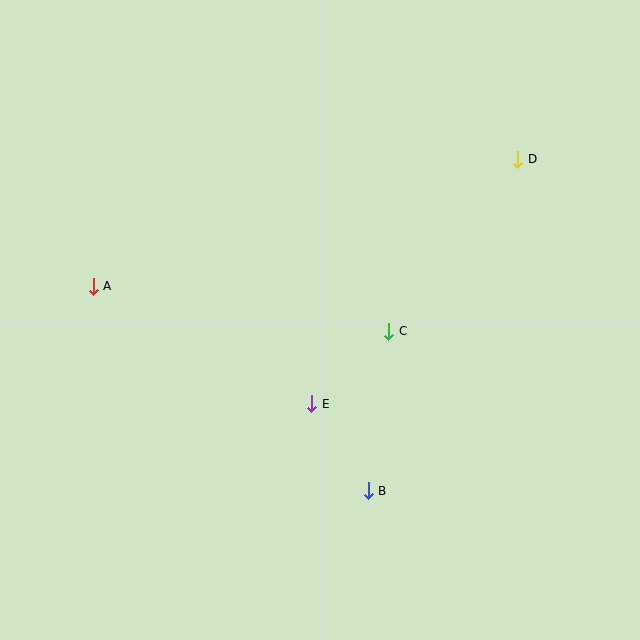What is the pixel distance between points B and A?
The distance between B and A is 343 pixels.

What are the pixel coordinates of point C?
Point C is at (389, 331).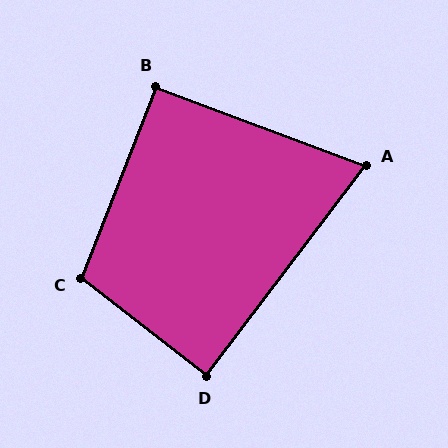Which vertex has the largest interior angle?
C, at approximately 106 degrees.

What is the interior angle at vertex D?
Approximately 89 degrees (approximately right).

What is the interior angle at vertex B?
Approximately 91 degrees (approximately right).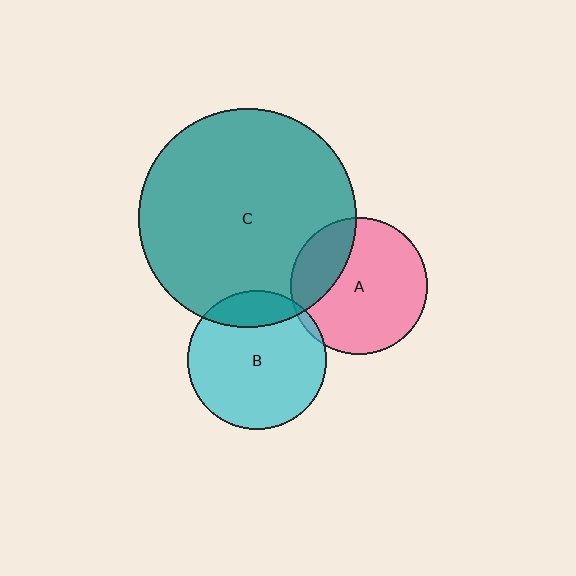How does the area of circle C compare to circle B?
Approximately 2.5 times.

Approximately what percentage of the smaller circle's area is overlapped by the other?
Approximately 25%.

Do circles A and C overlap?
Yes.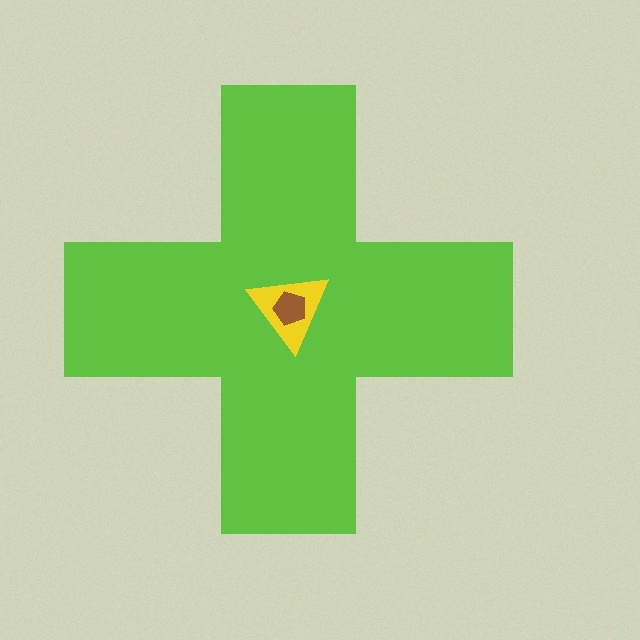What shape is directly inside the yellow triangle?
The brown pentagon.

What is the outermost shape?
The lime cross.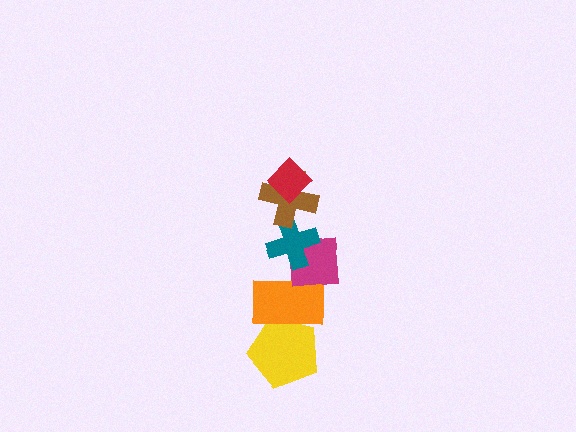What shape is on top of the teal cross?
The brown cross is on top of the teal cross.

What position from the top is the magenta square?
The magenta square is 4th from the top.